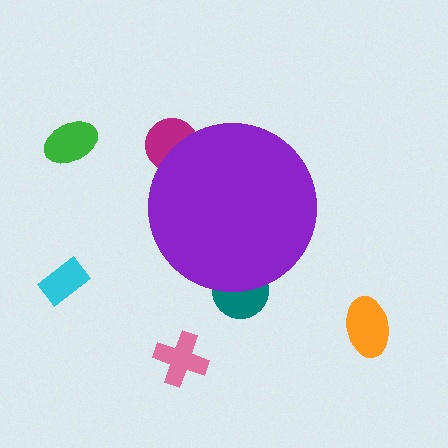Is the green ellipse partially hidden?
No, the green ellipse is fully visible.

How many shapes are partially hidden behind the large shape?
2 shapes are partially hidden.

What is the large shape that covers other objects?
A purple circle.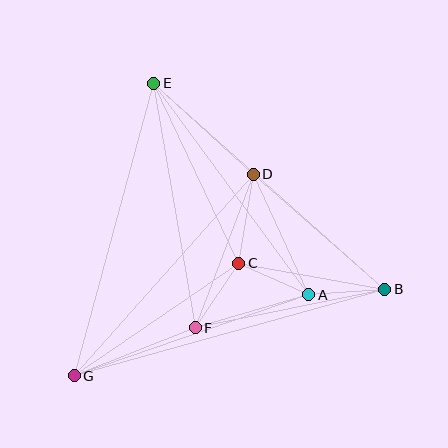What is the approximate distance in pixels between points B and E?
The distance between B and E is approximately 309 pixels.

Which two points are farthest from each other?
Points B and G are farthest from each other.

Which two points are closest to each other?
Points A and B are closest to each other.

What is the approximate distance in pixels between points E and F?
The distance between E and F is approximately 248 pixels.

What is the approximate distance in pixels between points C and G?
The distance between C and G is approximately 199 pixels.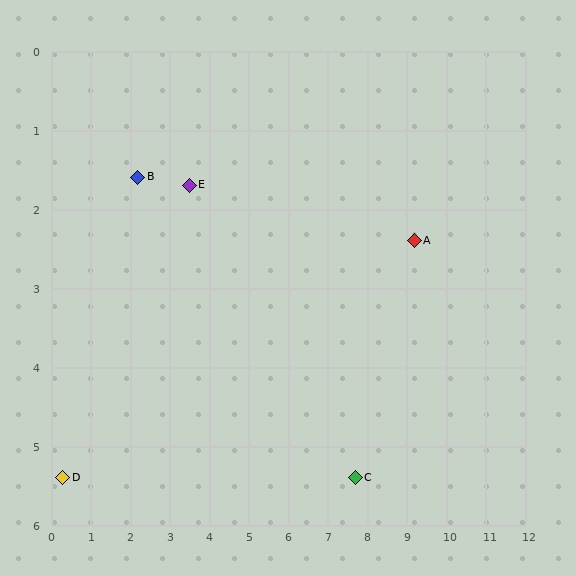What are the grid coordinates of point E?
Point E is at approximately (3.5, 1.7).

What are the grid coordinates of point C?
Point C is at approximately (7.7, 5.4).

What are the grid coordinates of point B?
Point B is at approximately (2.2, 1.6).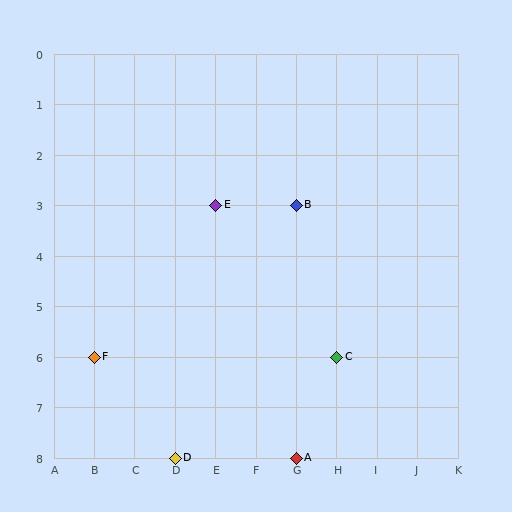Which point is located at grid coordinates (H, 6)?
Point C is at (H, 6).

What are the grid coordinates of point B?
Point B is at grid coordinates (G, 3).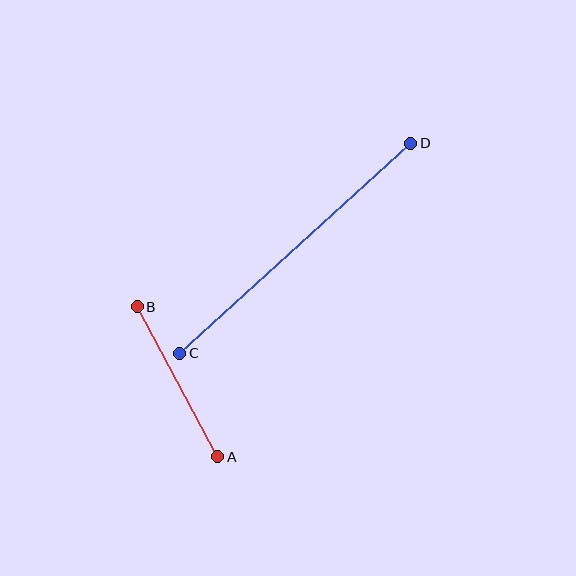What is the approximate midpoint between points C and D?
The midpoint is at approximately (295, 248) pixels.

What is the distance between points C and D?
The distance is approximately 312 pixels.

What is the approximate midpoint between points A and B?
The midpoint is at approximately (178, 382) pixels.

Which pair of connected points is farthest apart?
Points C and D are farthest apart.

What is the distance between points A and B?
The distance is approximately 170 pixels.